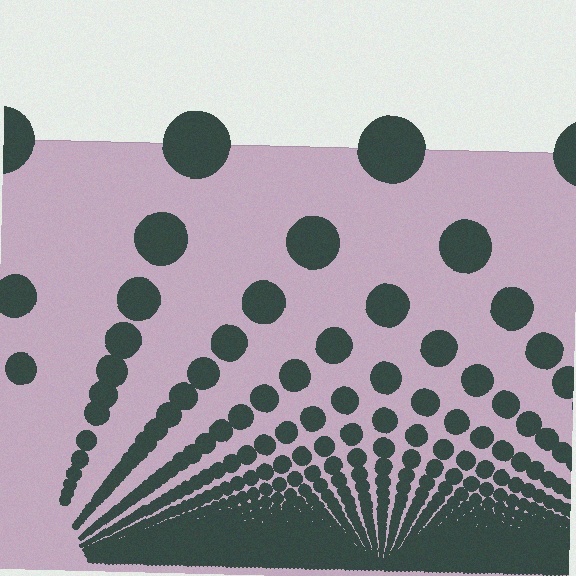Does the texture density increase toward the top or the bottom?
Density increases toward the bottom.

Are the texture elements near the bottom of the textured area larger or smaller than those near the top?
Smaller. The gradient is inverted — elements near the bottom are smaller and denser.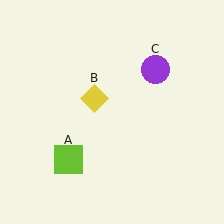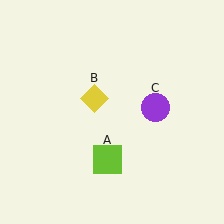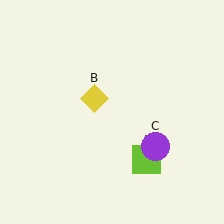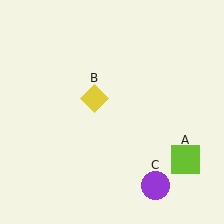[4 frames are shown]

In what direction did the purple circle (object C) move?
The purple circle (object C) moved down.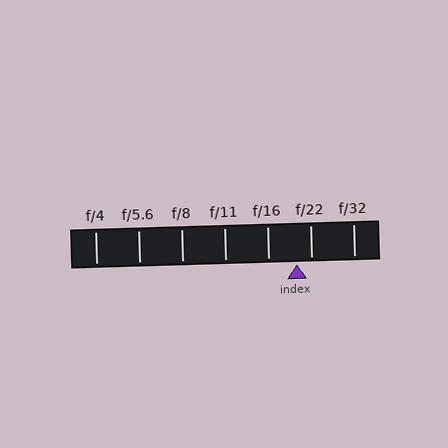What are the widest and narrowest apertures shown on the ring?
The widest aperture shown is f/4 and the narrowest is f/32.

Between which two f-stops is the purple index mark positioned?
The index mark is between f/16 and f/22.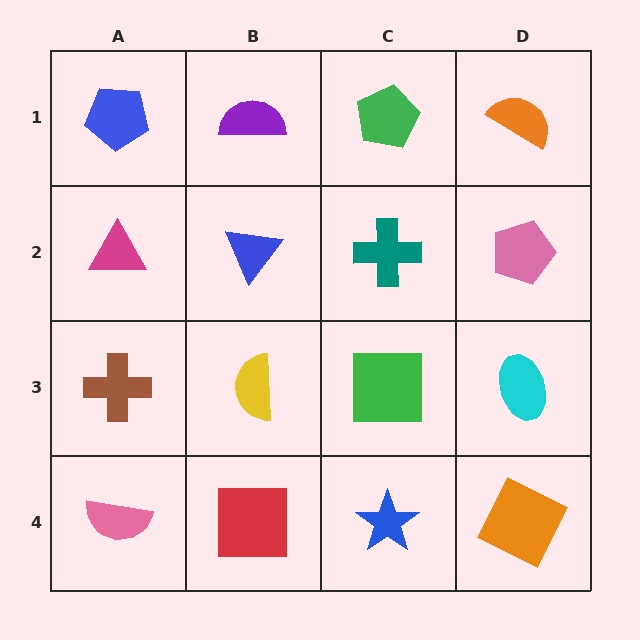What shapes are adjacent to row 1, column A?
A magenta triangle (row 2, column A), a purple semicircle (row 1, column B).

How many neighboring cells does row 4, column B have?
3.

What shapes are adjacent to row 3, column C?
A teal cross (row 2, column C), a blue star (row 4, column C), a yellow semicircle (row 3, column B), a cyan ellipse (row 3, column D).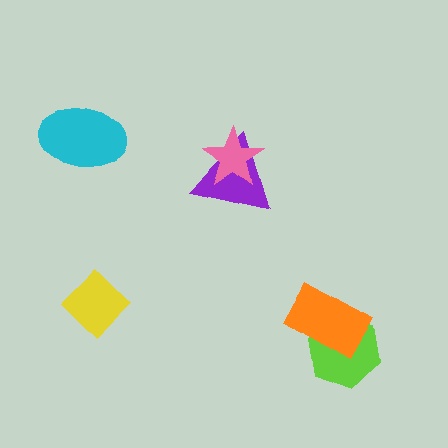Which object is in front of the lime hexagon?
The orange rectangle is in front of the lime hexagon.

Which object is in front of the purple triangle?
The pink star is in front of the purple triangle.